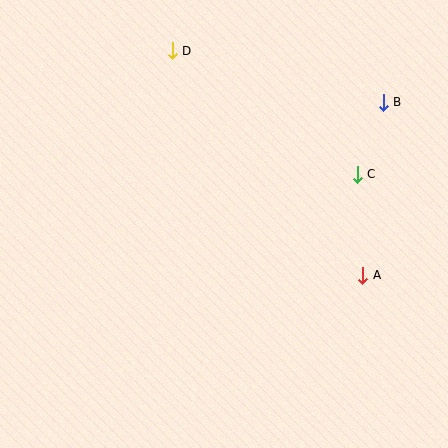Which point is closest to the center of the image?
Point C at (357, 174) is closest to the center.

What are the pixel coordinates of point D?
Point D is at (172, 51).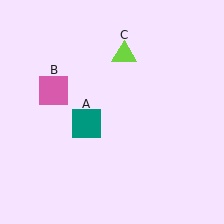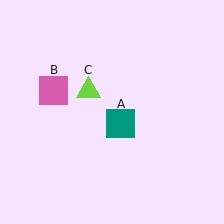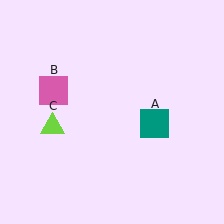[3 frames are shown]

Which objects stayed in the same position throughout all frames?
Pink square (object B) remained stationary.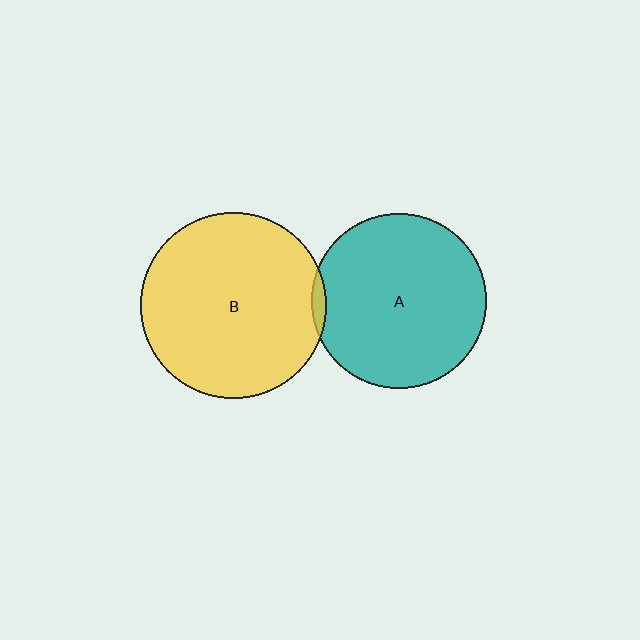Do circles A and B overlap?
Yes.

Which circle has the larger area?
Circle B (yellow).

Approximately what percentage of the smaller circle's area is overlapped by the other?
Approximately 5%.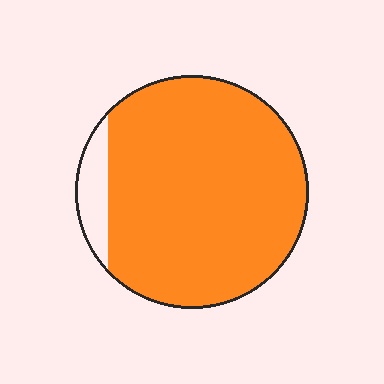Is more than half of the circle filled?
Yes.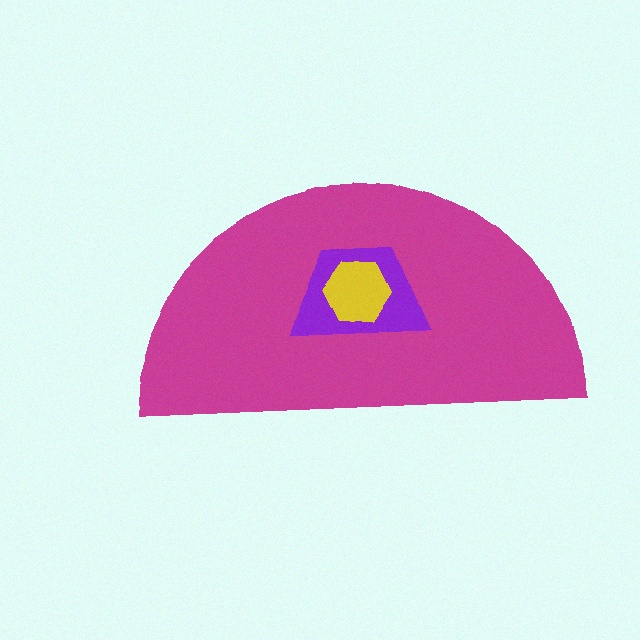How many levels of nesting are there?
3.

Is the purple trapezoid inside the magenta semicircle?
Yes.